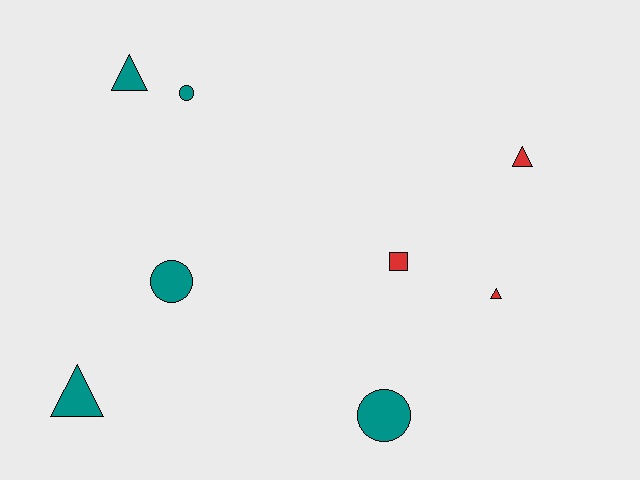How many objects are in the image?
There are 8 objects.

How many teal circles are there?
There are 3 teal circles.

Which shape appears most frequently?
Triangle, with 4 objects.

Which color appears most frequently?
Teal, with 5 objects.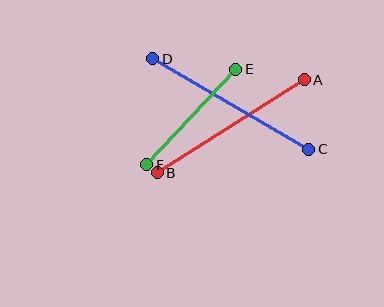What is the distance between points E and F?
The distance is approximately 131 pixels.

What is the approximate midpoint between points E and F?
The midpoint is at approximately (191, 117) pixels.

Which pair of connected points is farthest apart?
Points C and D are farthest apart.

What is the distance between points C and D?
The distance is approximately 181 pixels.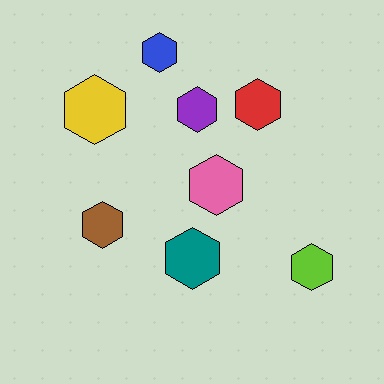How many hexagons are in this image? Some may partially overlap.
There are 8 hexagons.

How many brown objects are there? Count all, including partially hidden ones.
There is 1 brown object.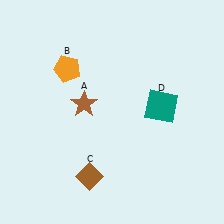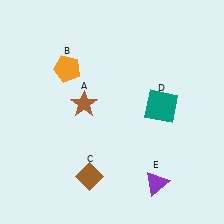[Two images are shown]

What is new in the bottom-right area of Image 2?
A purple triangle (E) was added in the bottom-right area of Image 2.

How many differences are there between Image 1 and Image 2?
There is 1 difference between the two images.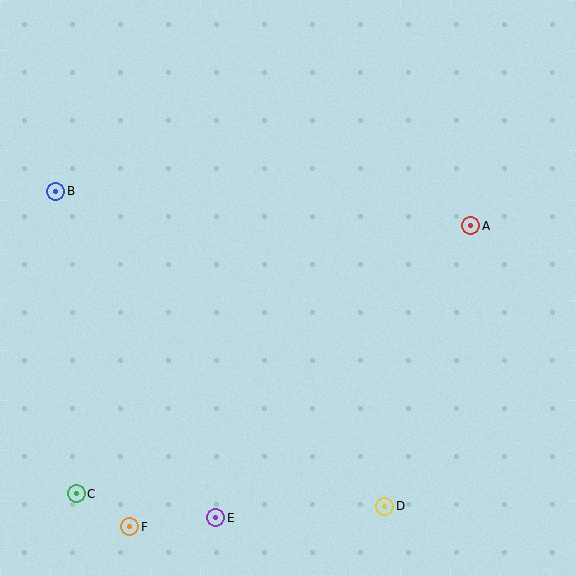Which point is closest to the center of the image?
Point A at (471, 226) is closest to the center.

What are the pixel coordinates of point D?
Point D is at (385, 506).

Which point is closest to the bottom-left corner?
Point C is closest to the bottom-left corner.